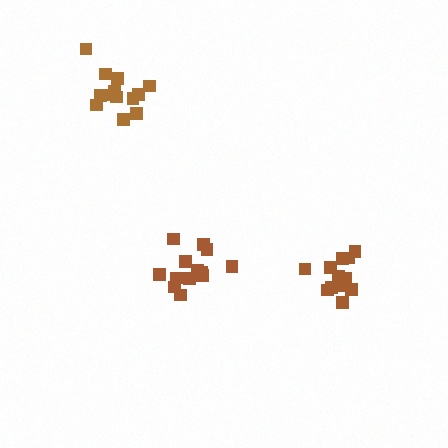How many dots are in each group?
Group 1: 13 dots, Group 2: 12 dots, Group 3: 13 dots (38 total).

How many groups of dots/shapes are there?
There are 3 groups.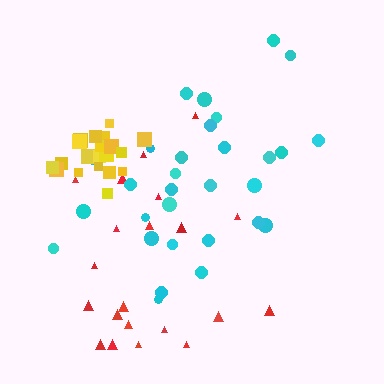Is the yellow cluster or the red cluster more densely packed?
Yellow.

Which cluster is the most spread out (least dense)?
Red.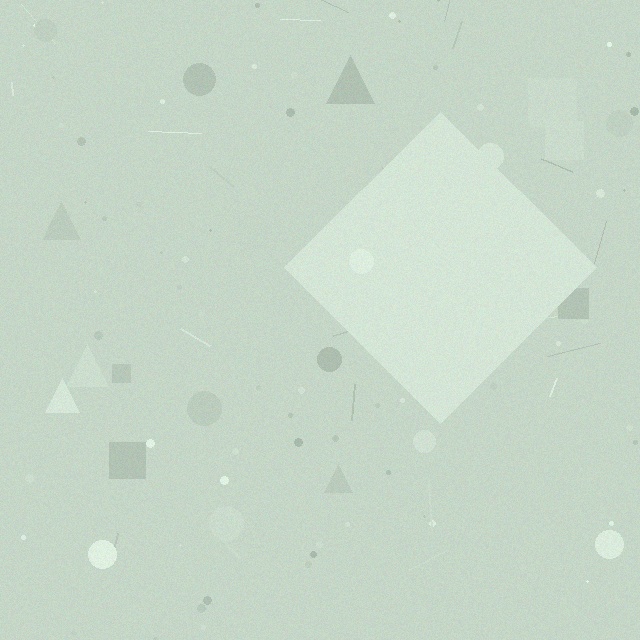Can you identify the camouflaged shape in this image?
The camouflaged shape is a diamond.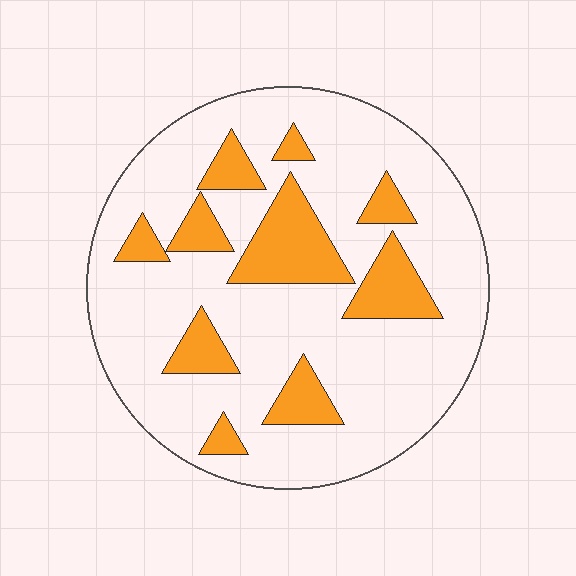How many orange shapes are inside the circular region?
10.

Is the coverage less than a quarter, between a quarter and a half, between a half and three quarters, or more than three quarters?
Less than a quarter.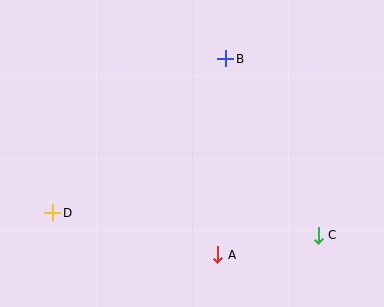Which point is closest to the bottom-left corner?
Point D is closest to the bottom-left corner.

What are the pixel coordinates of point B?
Point B is at (226, 59).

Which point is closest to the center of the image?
Point B at (226, 59) is closest to the center.